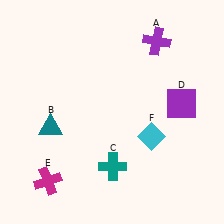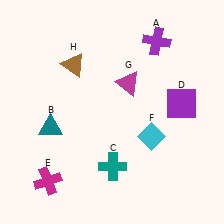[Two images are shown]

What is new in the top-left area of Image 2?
A brown triangle (H) was added in the top-left area of Image 2.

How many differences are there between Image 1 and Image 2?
There are 2 differences between the two images.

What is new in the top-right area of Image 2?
A magenta triangle (G) was added in the top-right area of Image 2.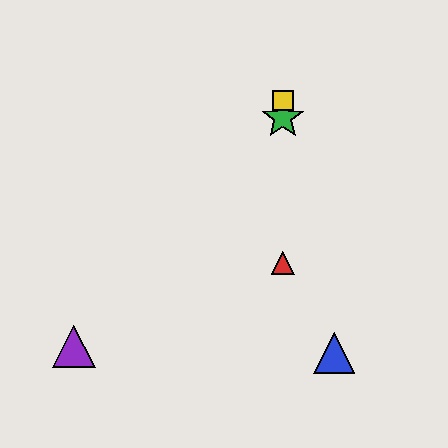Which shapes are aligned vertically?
The red triangle, the green star, the yellow square are aligned vertically.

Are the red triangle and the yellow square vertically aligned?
Yes, both are at x≈283.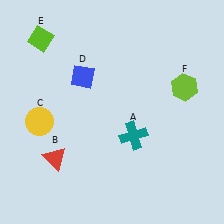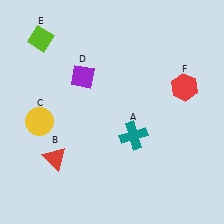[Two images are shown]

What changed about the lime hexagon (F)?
In Image 1, F is lime. In Image 2, it changed to red.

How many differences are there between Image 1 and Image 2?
There are 2 differences between the two images.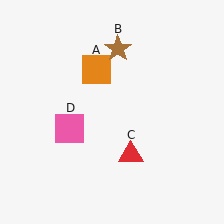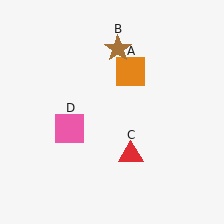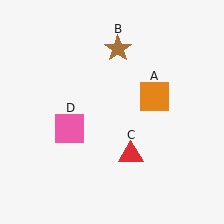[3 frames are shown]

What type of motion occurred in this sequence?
The orange square (object A) rotated clockwise around the center of the scene.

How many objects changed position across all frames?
1 object changed position: orange square (object A).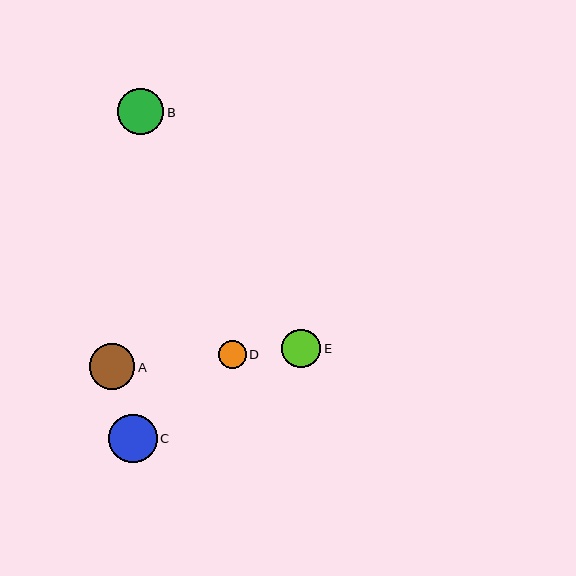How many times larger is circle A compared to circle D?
Circle A is approximately 1.6 times the size of circle D.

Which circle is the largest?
Circle C is the largest with a size of approximately 49 pixels.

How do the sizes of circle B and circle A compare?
Circle B and circle A are approximately the same size.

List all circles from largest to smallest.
From largest to smallest: C, B, A, E, D.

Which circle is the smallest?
Circle D is the smallest with a size of approximately 28 pixels.